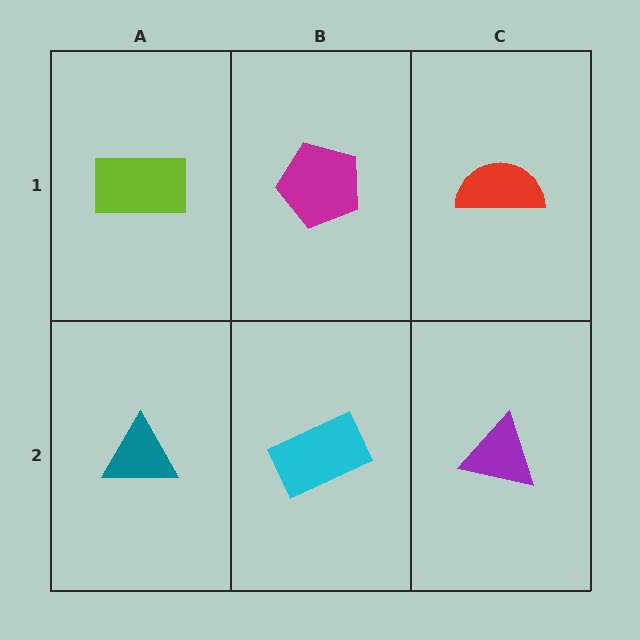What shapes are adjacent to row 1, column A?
A teal triangle (row 2, column A), a magenta pentagon (row 1, column B).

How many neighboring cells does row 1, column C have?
2.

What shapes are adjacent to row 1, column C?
A purple triangle (row 2, column C), a magenta pentagon (row 1, column B).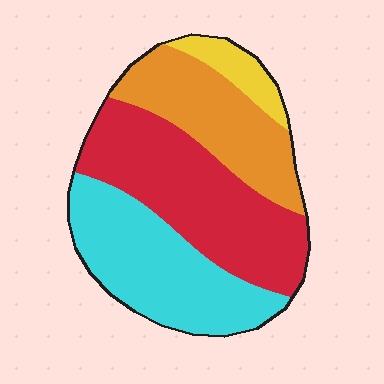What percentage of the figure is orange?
Orange covers roughly 25% of the figure.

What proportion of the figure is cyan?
Cyan takes up between a quarter and a half of the figure.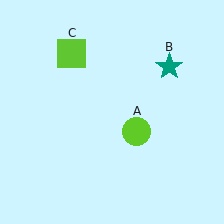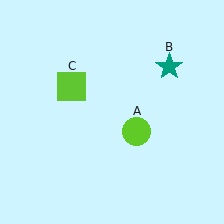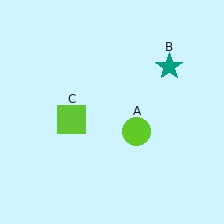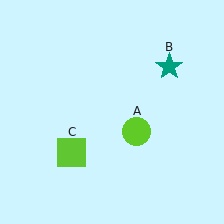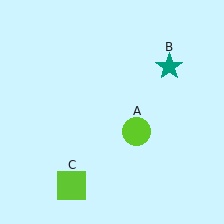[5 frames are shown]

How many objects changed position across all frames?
1 object changed position: lime square (object C).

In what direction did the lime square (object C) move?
The lime square (object C) moved down.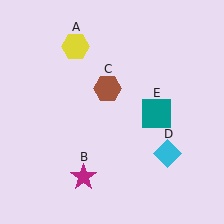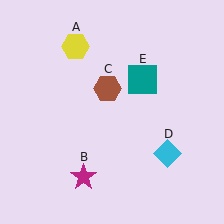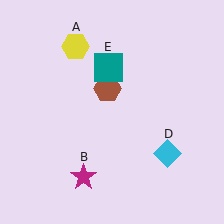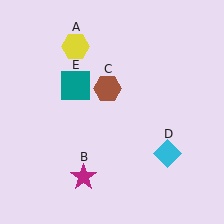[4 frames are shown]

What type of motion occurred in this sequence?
The teal square (object E) rotated counterclockwise around the center of the scene.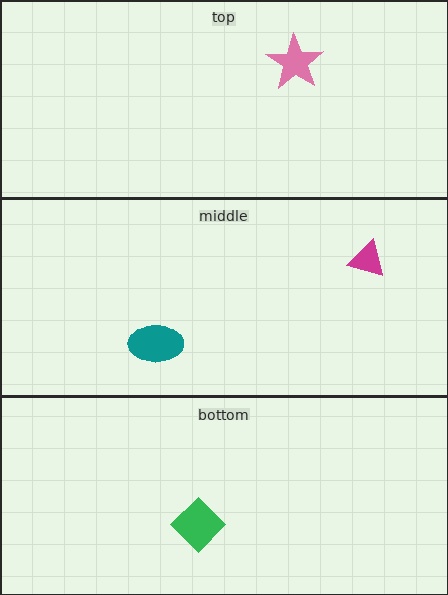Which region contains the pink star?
The top region.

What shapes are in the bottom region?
The green diamond.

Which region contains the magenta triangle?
The middle region.